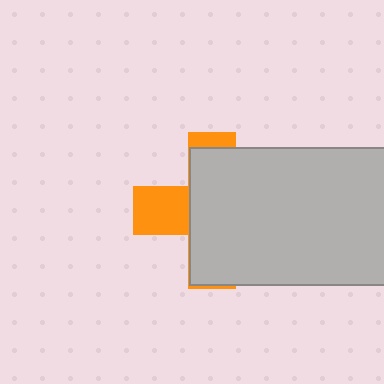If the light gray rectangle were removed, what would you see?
You would see the complete orange cross.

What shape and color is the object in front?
The object in front is a light gray rectangle.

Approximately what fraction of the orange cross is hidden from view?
Roughly 70% of the orange cross is hidden behind the light gray rectangle.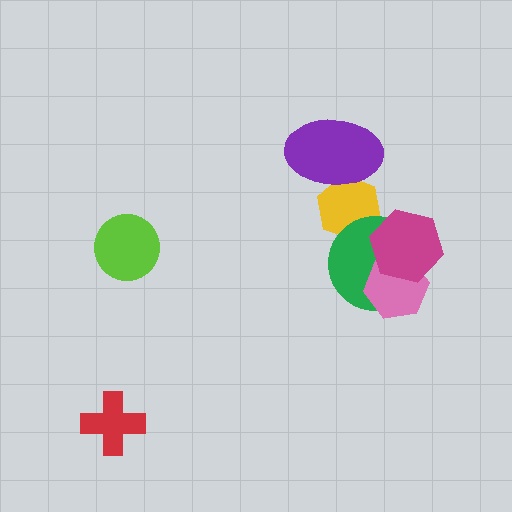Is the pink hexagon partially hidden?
Yes, it is partially covered by another shape.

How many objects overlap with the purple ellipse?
1 object overlaps with the purple ellipse.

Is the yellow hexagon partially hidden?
Yes, it is partially covered by another shape.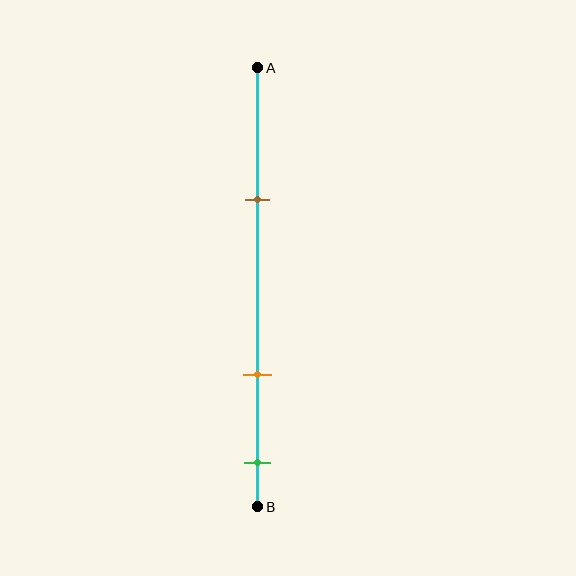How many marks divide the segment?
There are 3 marks dividing the segment.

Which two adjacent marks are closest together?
The orange and green marks are the closest adjacent pair.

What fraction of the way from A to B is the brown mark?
The brown mark is approximately 30% (0.3) of the way from A to B.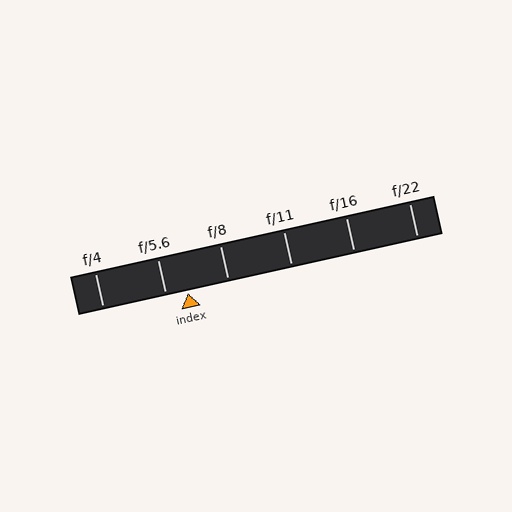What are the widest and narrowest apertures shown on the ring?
The widest aperture shown is f/4 and the narrowest is f/22.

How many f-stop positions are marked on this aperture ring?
There are 6 f-stop positions marked.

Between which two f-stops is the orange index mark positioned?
The index mark is between f/5.6 and f/8.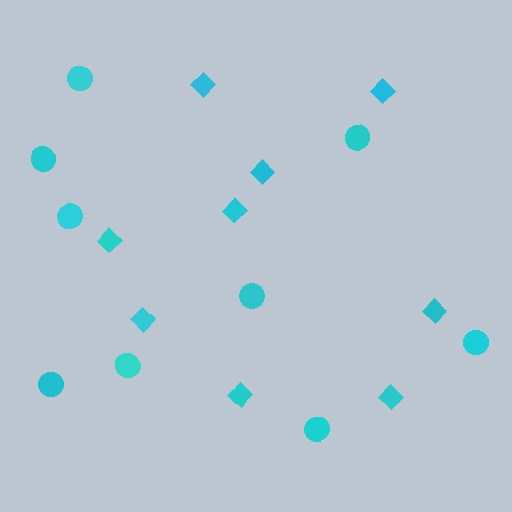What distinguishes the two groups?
There are 2 groups: one group of circles (9) and one group of diamonds (9).